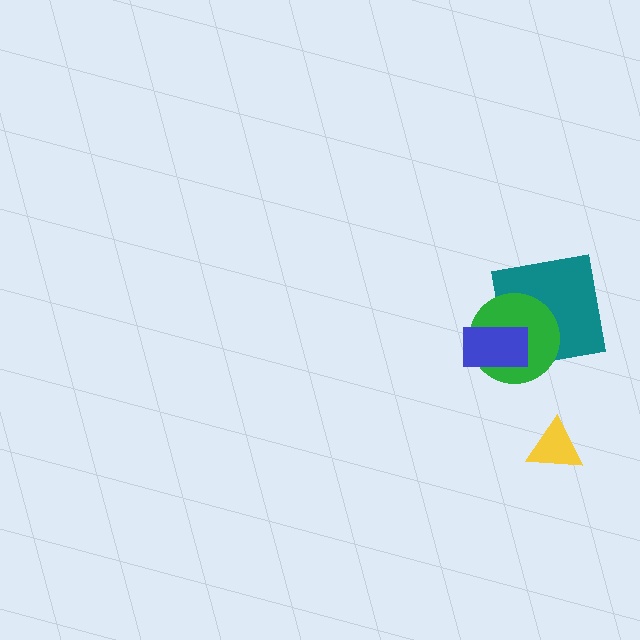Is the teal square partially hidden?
Yes, it is partially covered by another shape.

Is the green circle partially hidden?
Yes, it is partially covered by another shape.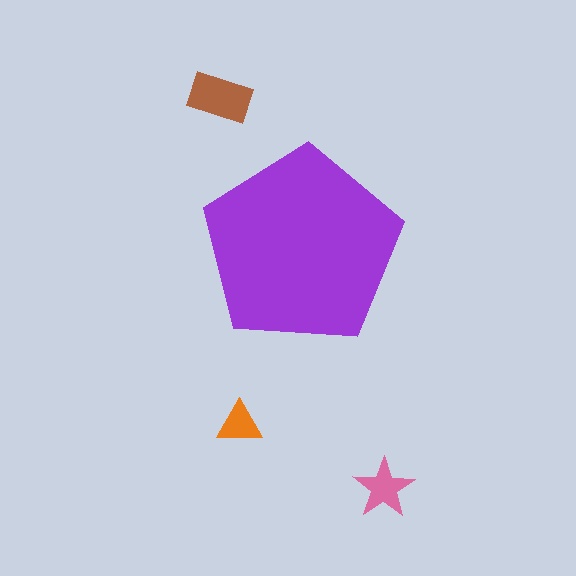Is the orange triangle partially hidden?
No, the orange triangle is fully visible.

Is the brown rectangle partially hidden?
No, the brown rectangle is fully visible.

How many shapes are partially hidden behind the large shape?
0 shapes are partially hidden.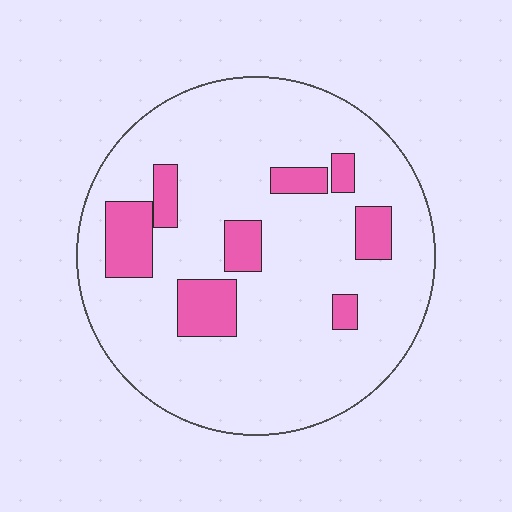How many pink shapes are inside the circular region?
8.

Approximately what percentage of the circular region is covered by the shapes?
Approximately 15%.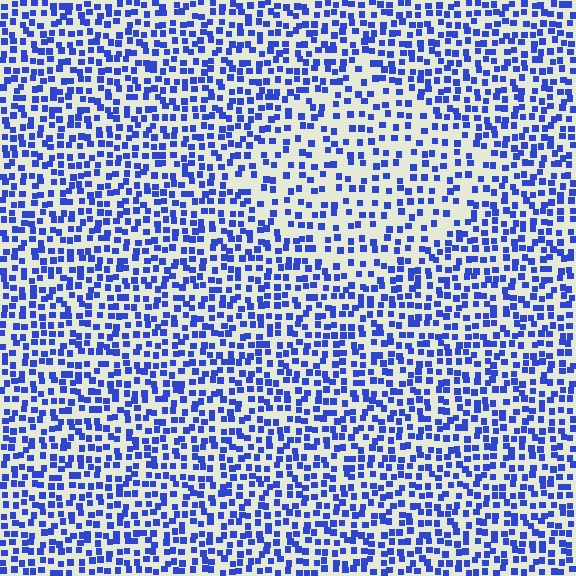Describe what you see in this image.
The image contains small blue elements arranged at two different densities. A diamond-shaped region is visible where the elements are less densely packed than the surrounding area.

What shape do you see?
I see a diamond.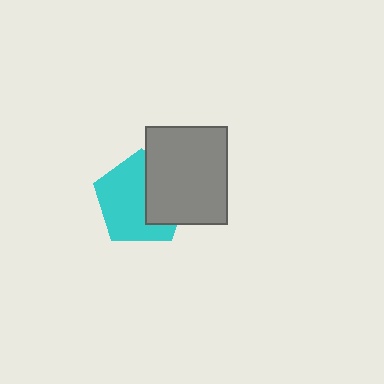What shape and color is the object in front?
The object in front is a gray rectangle.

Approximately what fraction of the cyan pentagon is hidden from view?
Roughly 37% of the cyan pentagon is hidden behind the gray rectangle.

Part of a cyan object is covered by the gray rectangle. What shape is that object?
It is a pentagon.